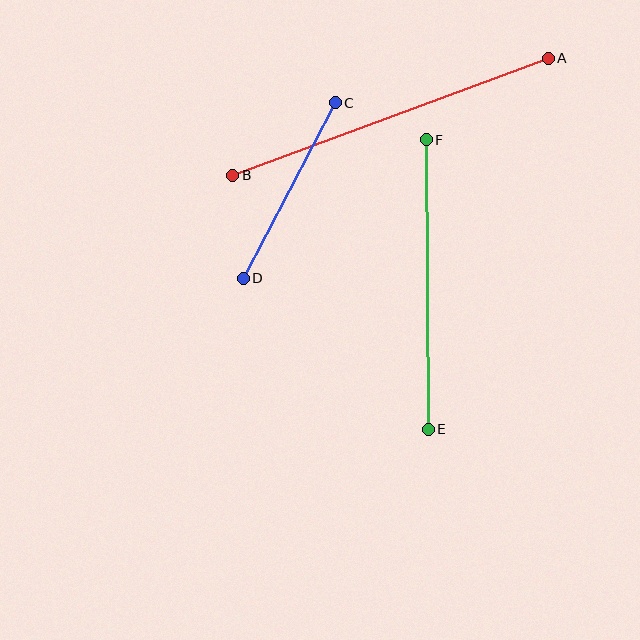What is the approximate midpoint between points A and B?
The midpoint is at approximately (390, 117) pixels.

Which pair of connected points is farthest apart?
Points A and B are farthest apart.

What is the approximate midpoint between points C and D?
The midpoint is at approximately (289, 190) pixels.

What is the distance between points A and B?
The distance is approximately 336 pixels.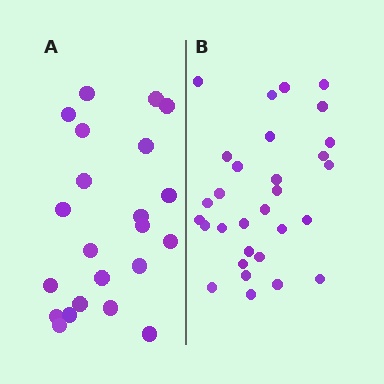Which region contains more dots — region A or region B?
Region B (the right region) has more dots.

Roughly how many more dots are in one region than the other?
Region B has roughly 8 or so more dots than region A.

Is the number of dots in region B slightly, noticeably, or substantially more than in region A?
Region B has noticeably more, but not dramatically so. The ratio is roughly 1.4 to 1.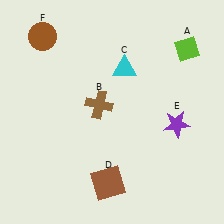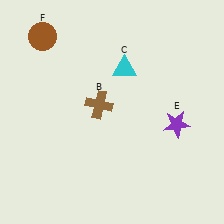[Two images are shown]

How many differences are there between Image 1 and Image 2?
There are 2 differences between the two images.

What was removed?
The brown square (D), the lime diamond (A) were removed in Image 2.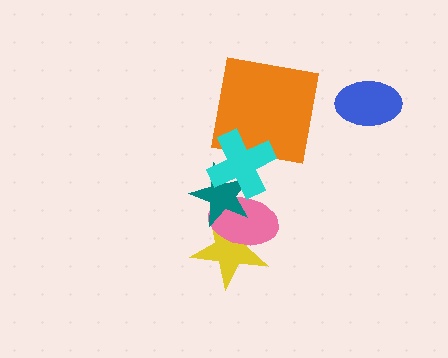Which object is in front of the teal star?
The cyan cross is in front of the teal star.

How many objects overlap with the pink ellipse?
3 objects overlap with the pink ellipse.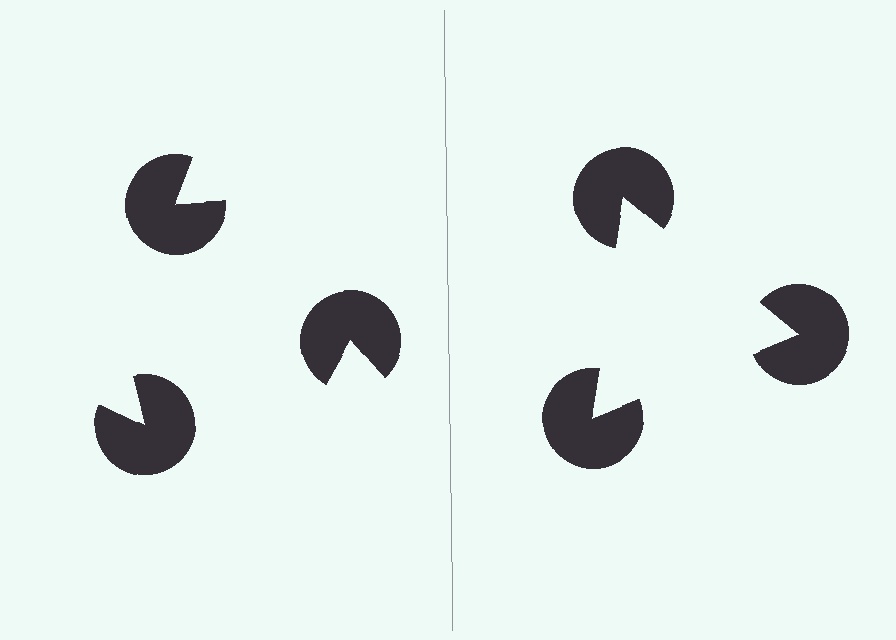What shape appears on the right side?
An illusory triangle.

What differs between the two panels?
The pac-man discs are positioned identically on both sides; only the wedge orientations differ. On the right they align to a triangle; on the left they are misaligned.